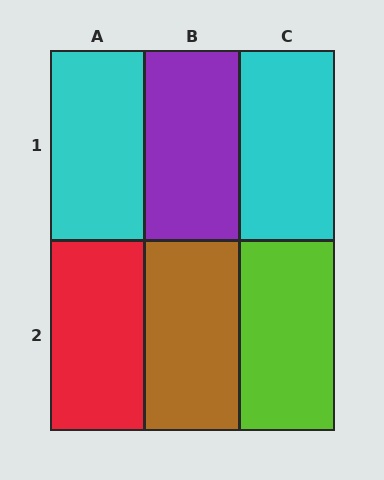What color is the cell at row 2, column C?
Lime.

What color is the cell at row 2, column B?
Brown.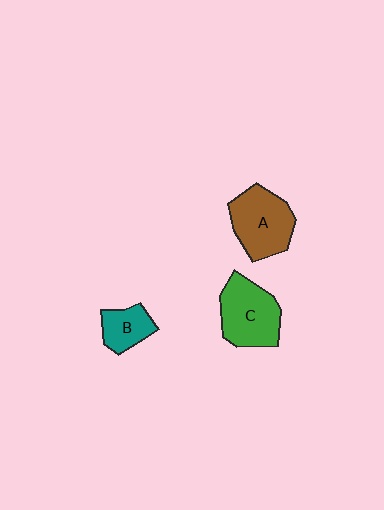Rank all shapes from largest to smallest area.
From largest to smallest: A (brown), C (green), B (teal).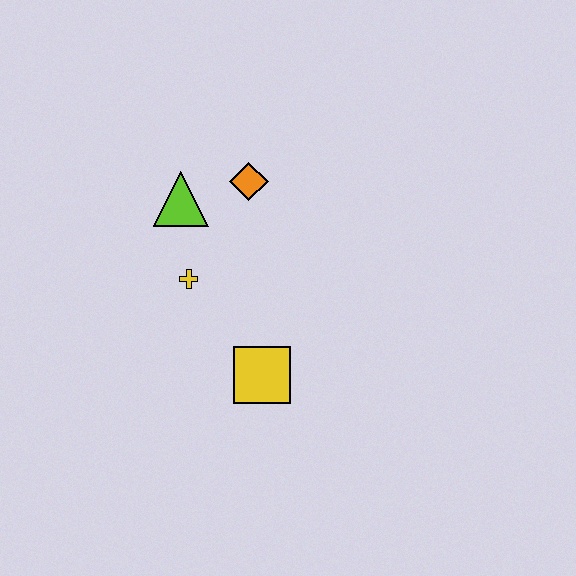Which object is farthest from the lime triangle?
The yellow square is farthest from the lime triangle.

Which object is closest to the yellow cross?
The lime triangle is closest to the yellow cross.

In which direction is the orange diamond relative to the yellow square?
The orange diamond is above the yellow square.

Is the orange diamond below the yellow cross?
No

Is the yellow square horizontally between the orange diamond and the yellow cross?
No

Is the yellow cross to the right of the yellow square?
No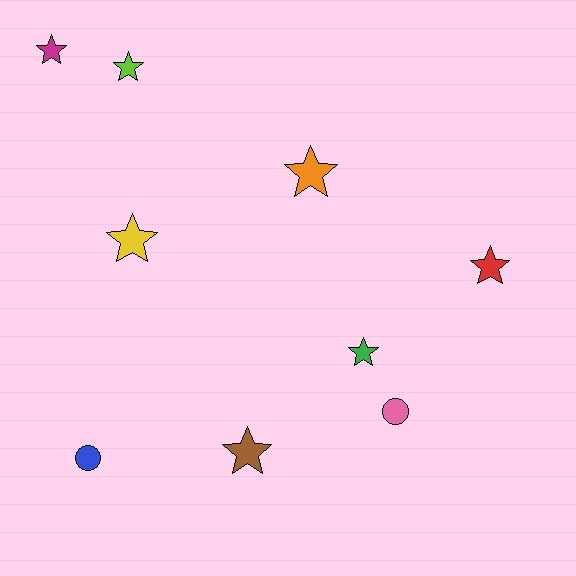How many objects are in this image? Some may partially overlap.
There are 9 objects.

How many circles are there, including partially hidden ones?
There are 2 circles.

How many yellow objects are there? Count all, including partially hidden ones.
There is 1 yellow object.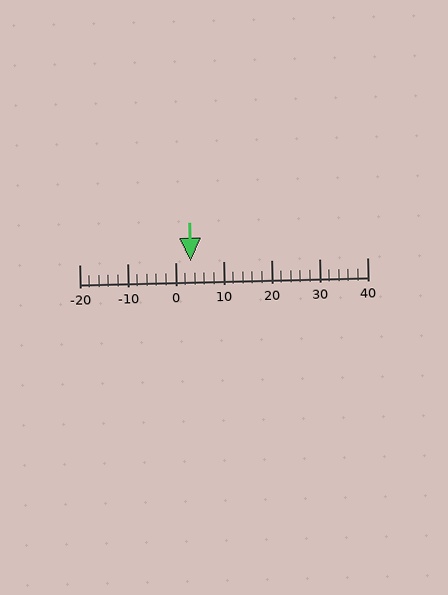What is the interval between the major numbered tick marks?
The major tick marks are spaced 10 units apart.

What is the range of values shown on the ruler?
The ruler shows values from -20 to 40.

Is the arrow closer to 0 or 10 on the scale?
The arrow is closer to 0.